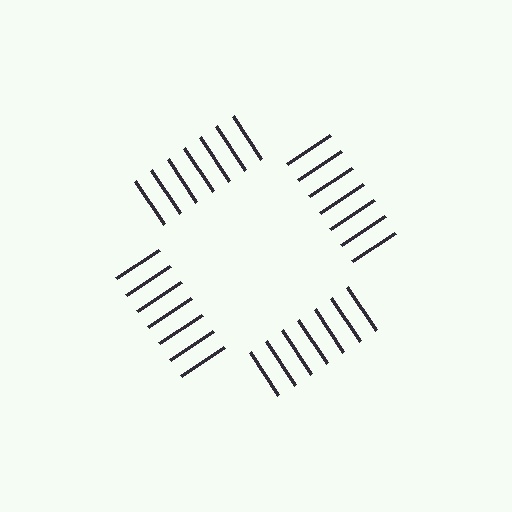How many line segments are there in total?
28 — 7 along each of the 4 edges.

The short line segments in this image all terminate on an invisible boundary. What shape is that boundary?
An illusory square — the line segments terminate on its edges but no continuous stroke is drawn.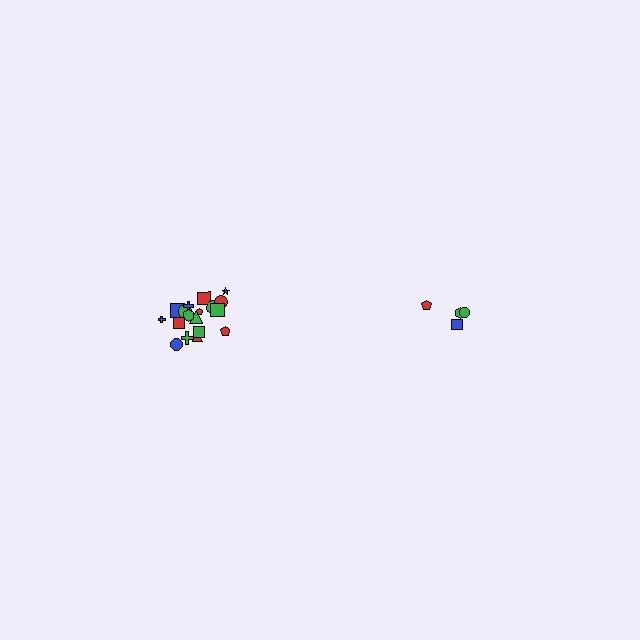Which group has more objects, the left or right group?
The left group.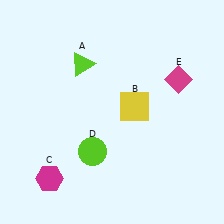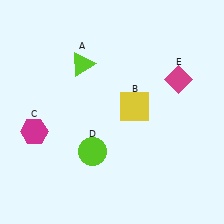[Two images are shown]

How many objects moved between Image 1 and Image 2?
1 object moved between the two images.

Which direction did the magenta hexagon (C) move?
The magenta hexagon (C) moved up.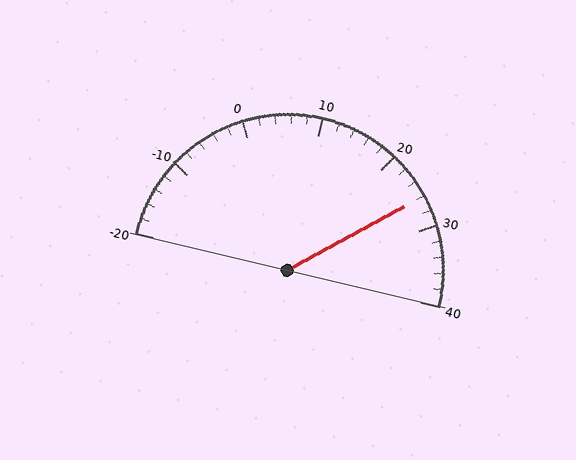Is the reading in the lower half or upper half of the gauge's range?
The reading is in the upper half of the range (-20 to 40).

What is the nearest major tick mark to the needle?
The nearest major tick mark is 30.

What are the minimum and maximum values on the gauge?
The gauge ranges from -20 to 40.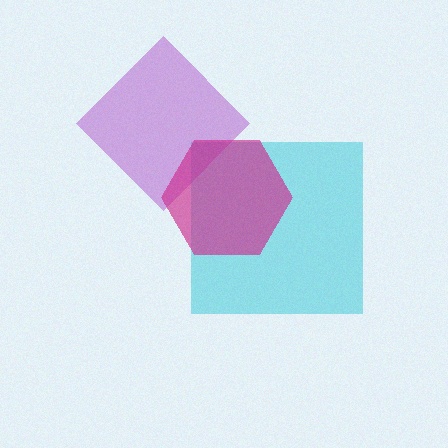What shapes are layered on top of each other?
The layered shapes are: a cyan square, a purple diamond, a magenta hexagon.